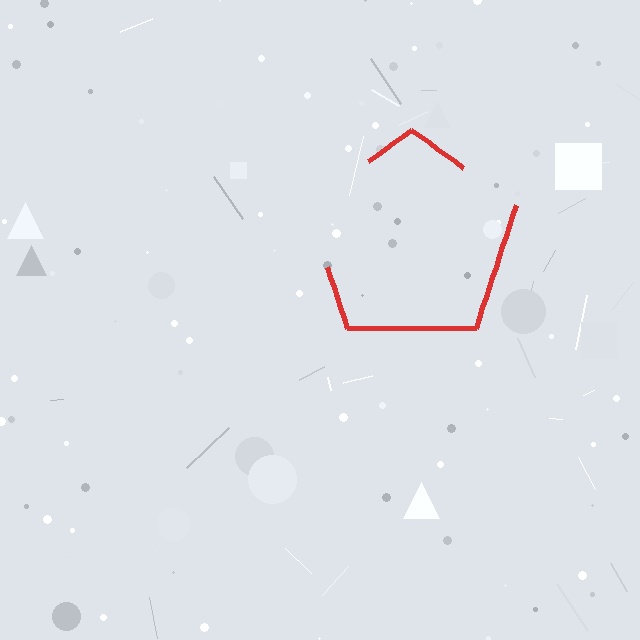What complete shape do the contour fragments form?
The contour fragments form a pentagon.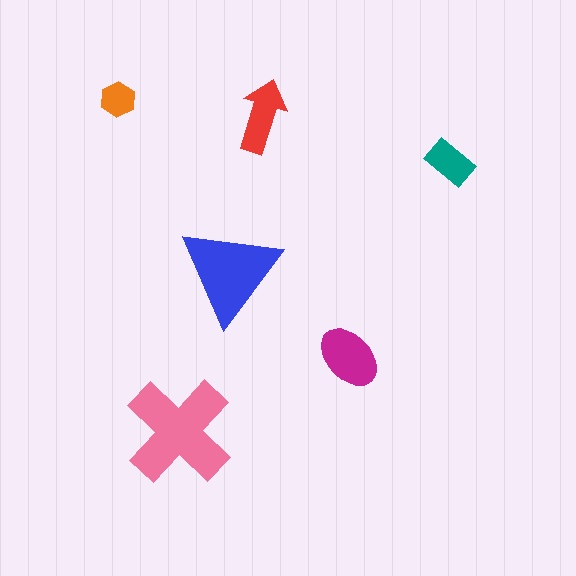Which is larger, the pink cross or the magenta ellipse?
The pink cross.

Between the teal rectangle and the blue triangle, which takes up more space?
The blue triangle.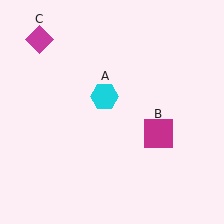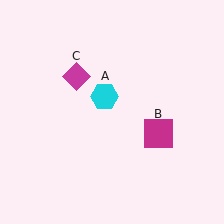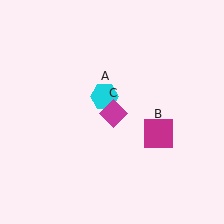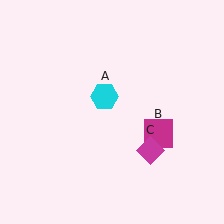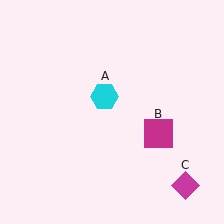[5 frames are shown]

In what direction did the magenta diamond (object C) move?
The magenta diamond (object C) moved down and to the right.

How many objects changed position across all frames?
1 object changed position: magenta diamond (object C).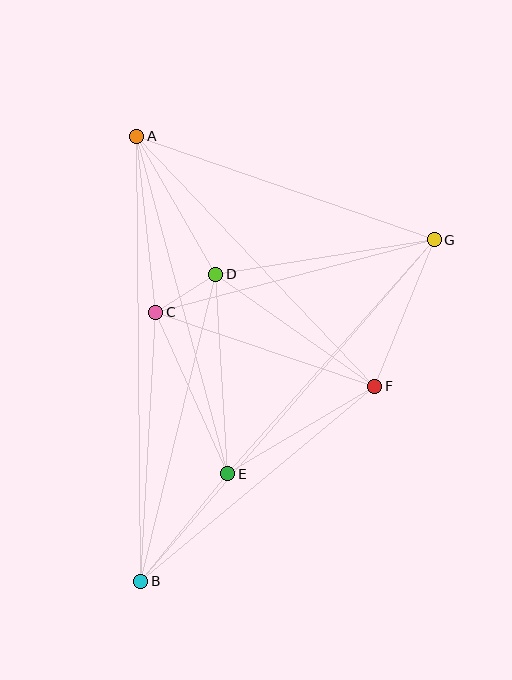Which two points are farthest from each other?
Points B and G are farthest from each other.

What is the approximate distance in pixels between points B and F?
The distance between B and F is approximately 305 pixels.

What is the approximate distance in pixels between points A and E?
The distance between A and E is approximately 350 pixels.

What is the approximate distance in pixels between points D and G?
The distance between D and G is approximately 221 pixels.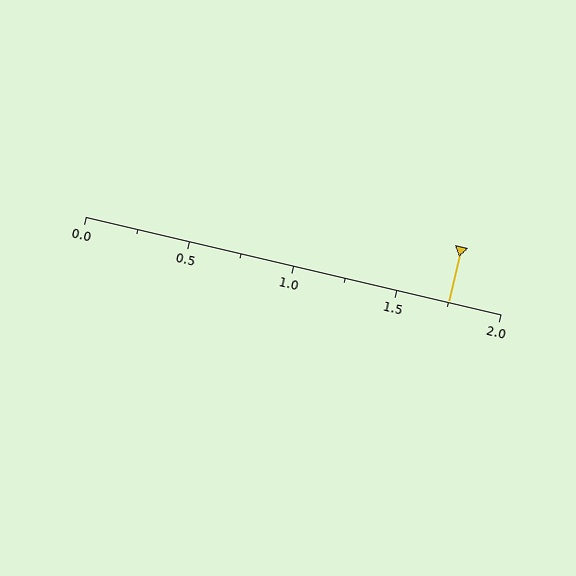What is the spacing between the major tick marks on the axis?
The major ticks are spaced 0.5 apart.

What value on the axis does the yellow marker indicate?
The marker indicates approximately 1.75.